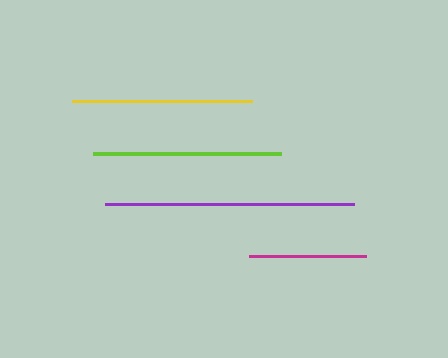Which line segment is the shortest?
The magenta line is the shortest at approximately 117 pixels.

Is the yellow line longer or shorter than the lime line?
The lime line is longer than the yellow line.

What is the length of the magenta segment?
The magenta segment is approximately 117 pixels long.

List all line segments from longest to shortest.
From longest to shortest: purple, lime, yellow, magenta.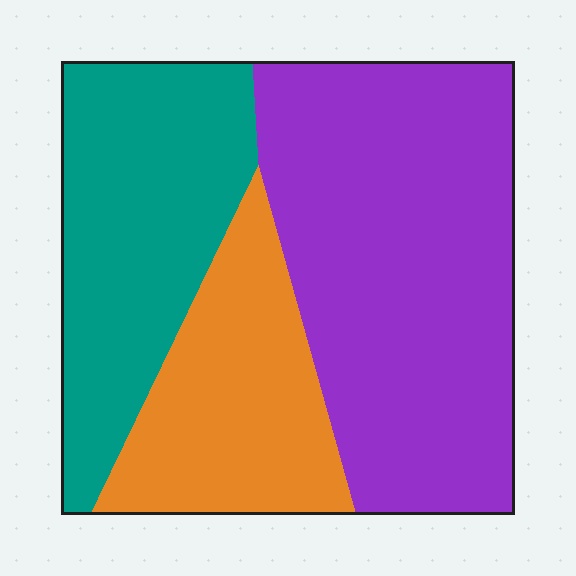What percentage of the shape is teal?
Teal covers roughly 30% of the shape.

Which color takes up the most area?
Purple, at roughly 50%.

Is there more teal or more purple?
Purple.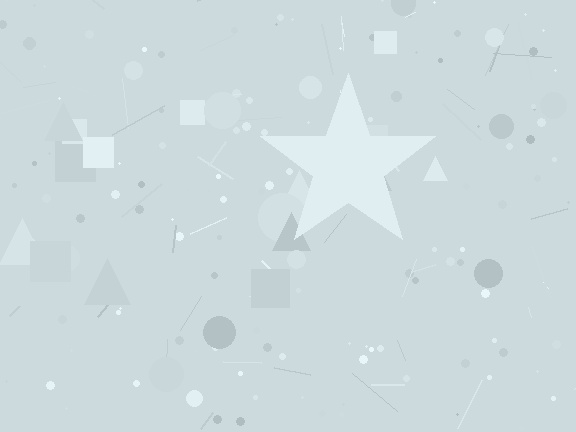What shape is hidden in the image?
A star is hidden in the image.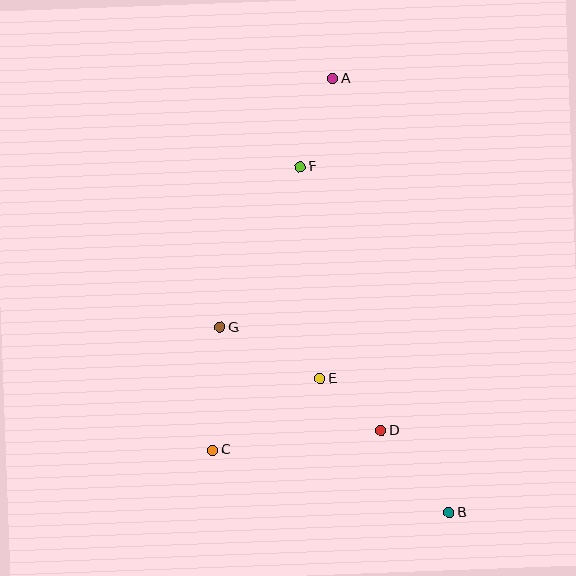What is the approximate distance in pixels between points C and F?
The distance between C and F is approximately 297 pixels.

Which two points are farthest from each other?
Points A and B are farthest from each other.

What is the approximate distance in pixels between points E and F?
The distance between E and F is approximately 213 pixels.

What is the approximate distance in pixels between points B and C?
The distance between B and C is approximately 244 pixels.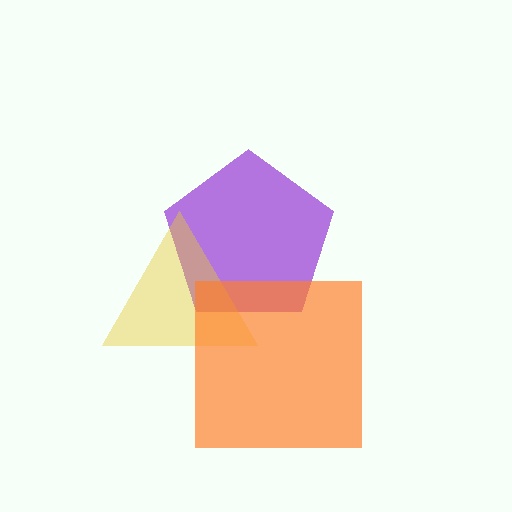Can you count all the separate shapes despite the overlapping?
Yes, there are 3 separate shapes.